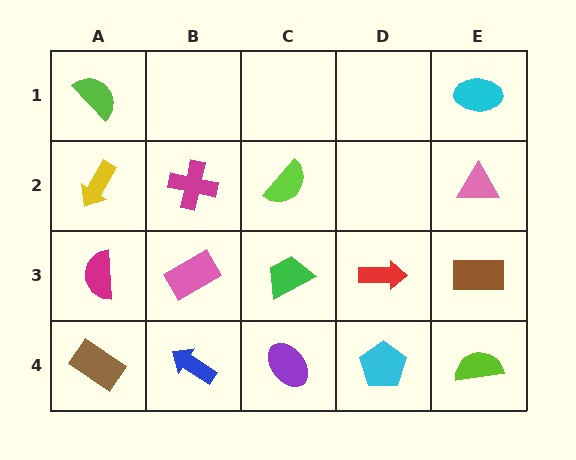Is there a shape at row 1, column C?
No, that cell is empty.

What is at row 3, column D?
A red arrow.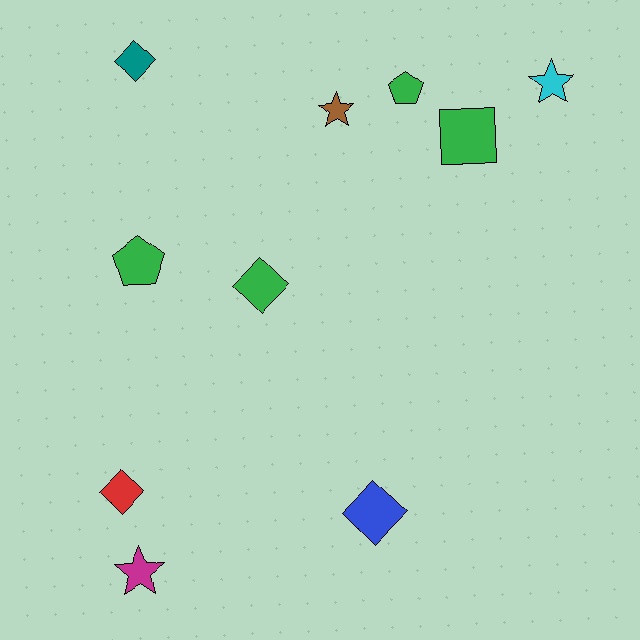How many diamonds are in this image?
There are 4 diamonds.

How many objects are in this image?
There are 10 objects.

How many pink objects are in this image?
There are no pink objects.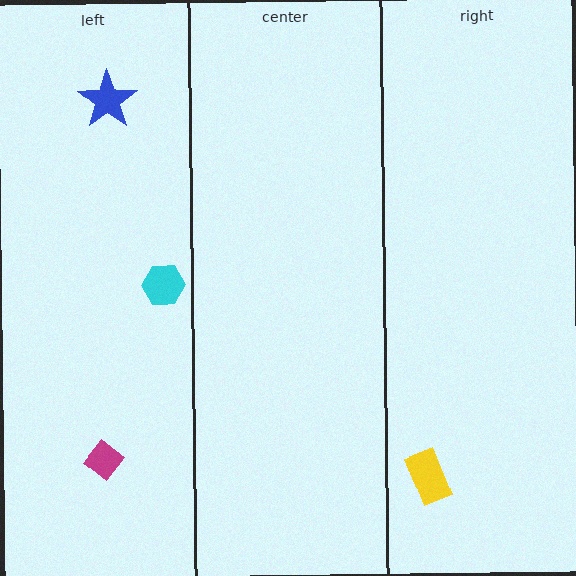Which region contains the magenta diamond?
The left region.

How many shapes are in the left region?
3.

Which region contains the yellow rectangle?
The right region.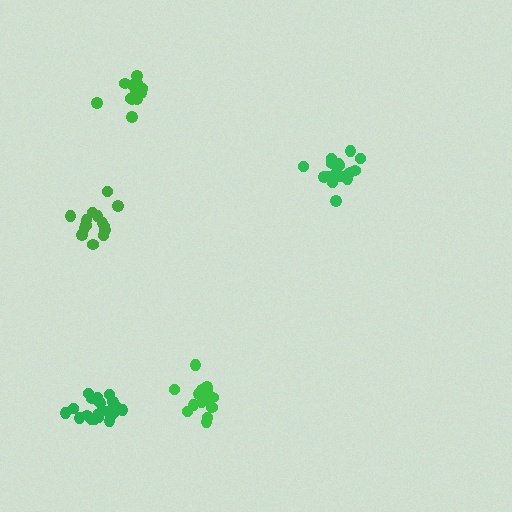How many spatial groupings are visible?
There are 5 spatial groupings.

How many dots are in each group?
Group 1: 15 dots, Group 2: 20 dots, Group 3: 20 dots, Group 4: 14 dots, Group 5: 14 dots (83 total).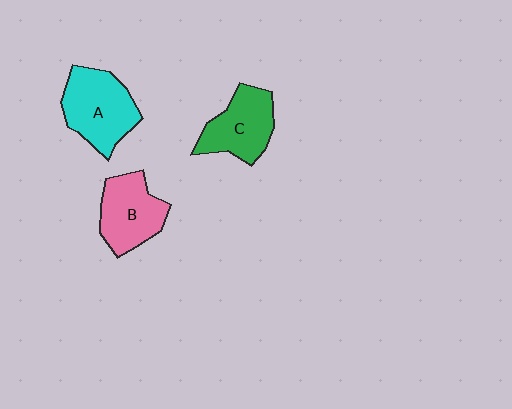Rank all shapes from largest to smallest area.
From largest to smallest: A (cyan), B (pink), C (green).